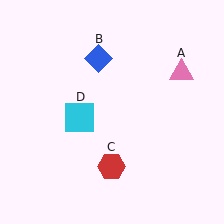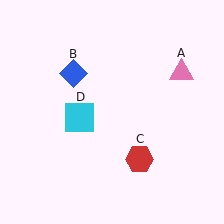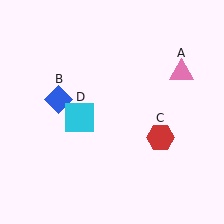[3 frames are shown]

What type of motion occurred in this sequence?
The blue diamond (object B), red hexagon (object C) rotated counterclockwise around the center of the scene.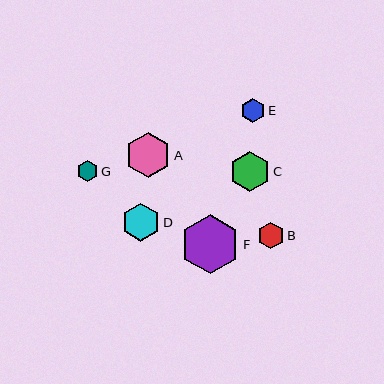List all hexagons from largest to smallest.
From largest to smallest: F, A, C, D, B, E, G.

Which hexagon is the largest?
Hexagon F is the largest with a size of approximately 59 pixels.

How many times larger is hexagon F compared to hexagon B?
Hexagon F is approximately 2.2 times the size of hexagon B.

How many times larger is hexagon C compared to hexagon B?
Hexagon C is approximately 1.5 times the size of hexagon B.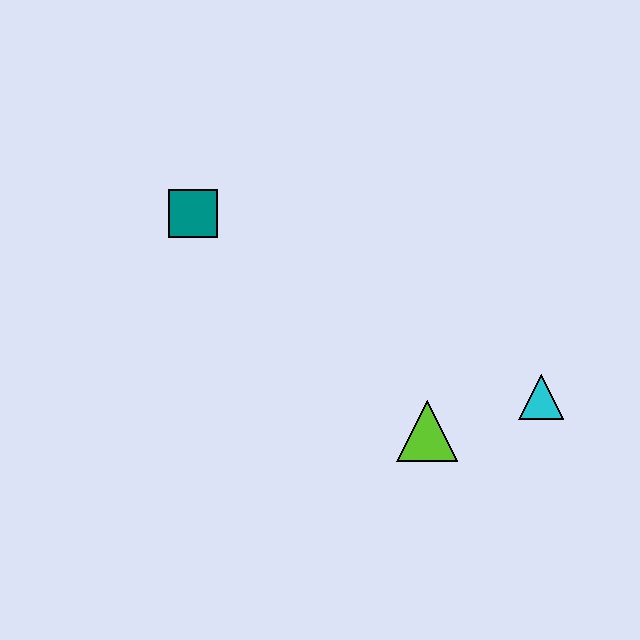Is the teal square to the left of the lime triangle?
Yes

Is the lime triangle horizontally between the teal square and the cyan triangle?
Yes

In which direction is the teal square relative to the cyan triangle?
The teal square is to the left of the cyan triangle.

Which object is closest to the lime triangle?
The cyan triangle is closest to the lime triangle.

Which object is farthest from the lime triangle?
The teal square is farthest from the lime triangle.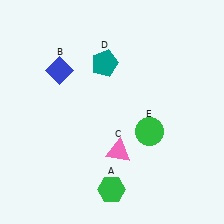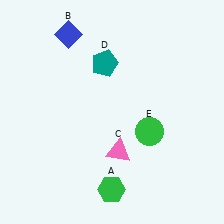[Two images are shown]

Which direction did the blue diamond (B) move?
The blue diamond (B) moved up.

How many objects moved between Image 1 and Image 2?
1 object moved between the two images.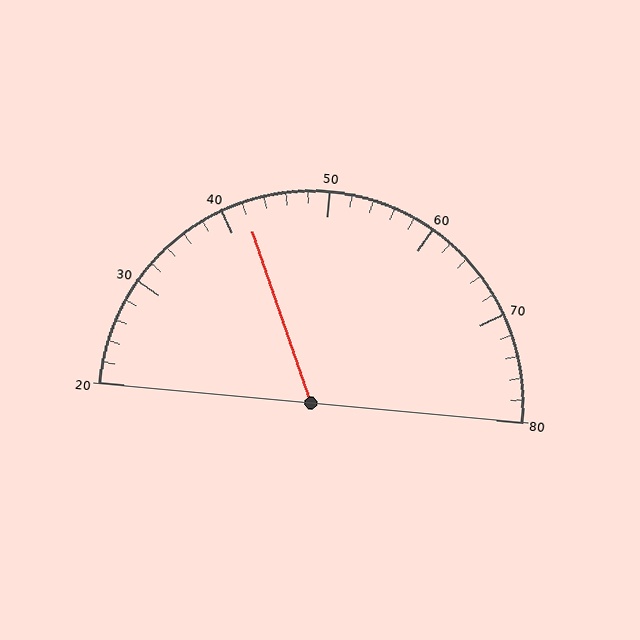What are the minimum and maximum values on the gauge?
The gauge ranges from 20 to 80.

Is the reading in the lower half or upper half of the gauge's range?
The reading is in the lower half of the range (20 to 80).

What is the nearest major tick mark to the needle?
The nearest major tick mark is 40.